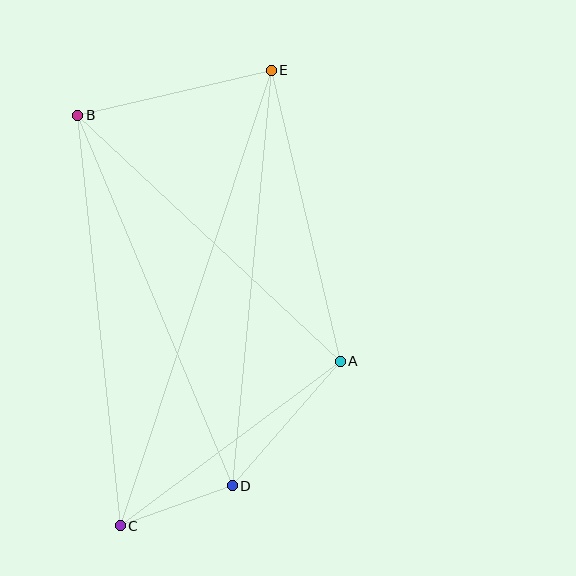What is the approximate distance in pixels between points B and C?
The distance between B and C is approximately 413 pixels.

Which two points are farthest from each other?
Points C and E are farthest from each other.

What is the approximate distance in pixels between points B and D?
The distance between B and D is approximately 401 pixels.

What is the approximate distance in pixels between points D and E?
The distance between D and E is approximately 417 pixels.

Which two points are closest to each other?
Points C and D are closest to each other.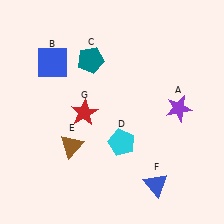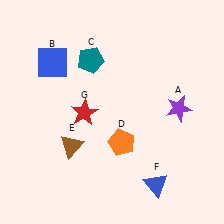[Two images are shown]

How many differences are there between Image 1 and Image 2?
There is 1 difference between the two images.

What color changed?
The pentagon (D) changed from cyan in Image 1 to orange in Image 2.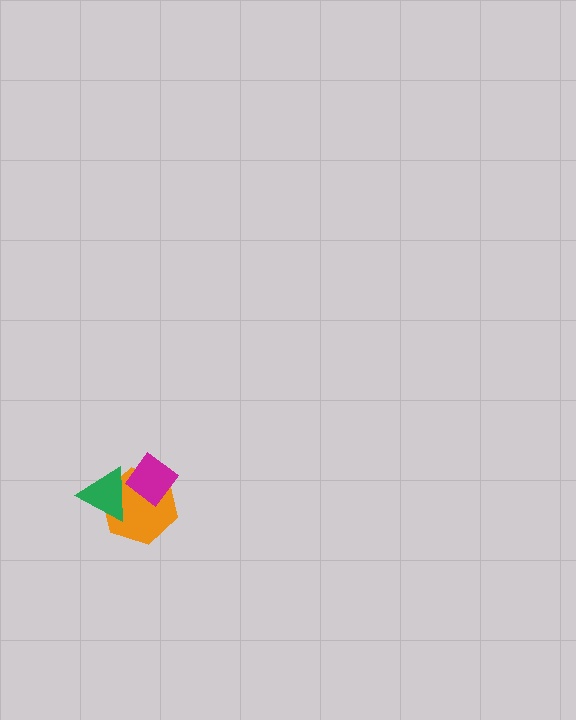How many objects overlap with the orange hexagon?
2 objects overlap with the orange hexagon.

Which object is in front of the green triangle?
The magenta diamond is in front of the green triangle.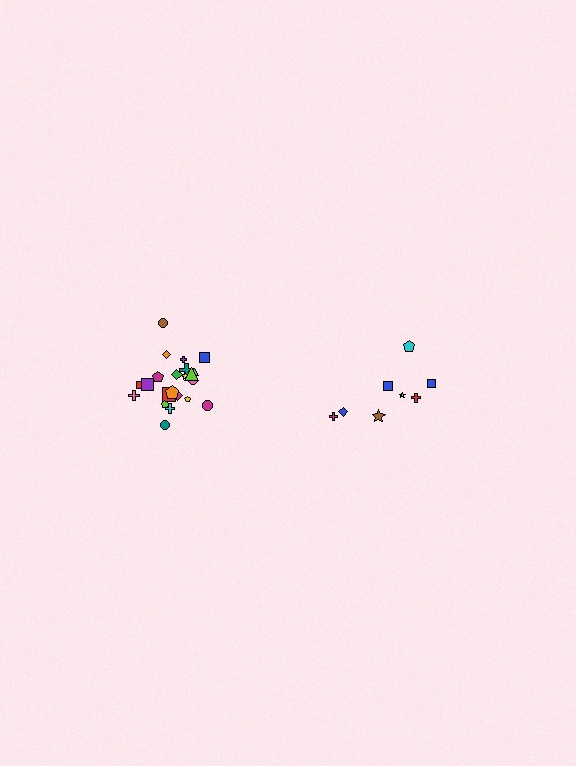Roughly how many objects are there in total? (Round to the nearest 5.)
Roughly 30 objects in total.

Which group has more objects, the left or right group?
The left group.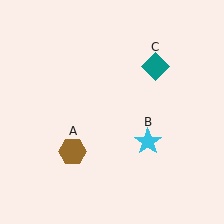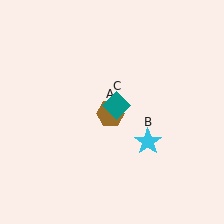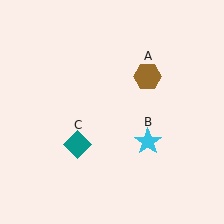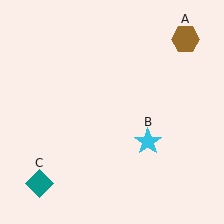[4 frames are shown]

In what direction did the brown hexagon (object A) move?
The brown hexagon (object A) moved up and to the right.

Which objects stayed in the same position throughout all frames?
Cyan star (object B) remained stationary.